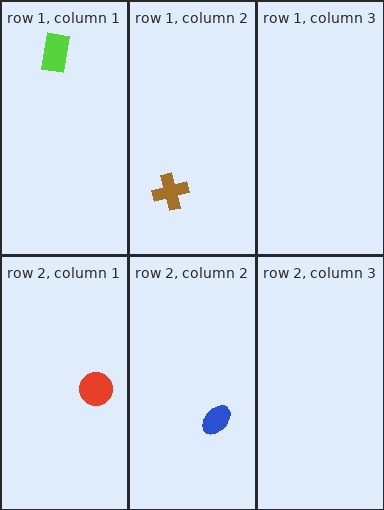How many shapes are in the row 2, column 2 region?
1.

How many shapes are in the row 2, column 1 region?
1.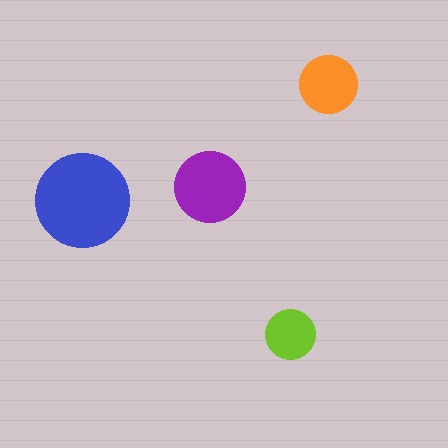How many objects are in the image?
There are 4 objects in the image.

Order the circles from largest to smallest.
the blue one, the purple one, the orange one, the lime one.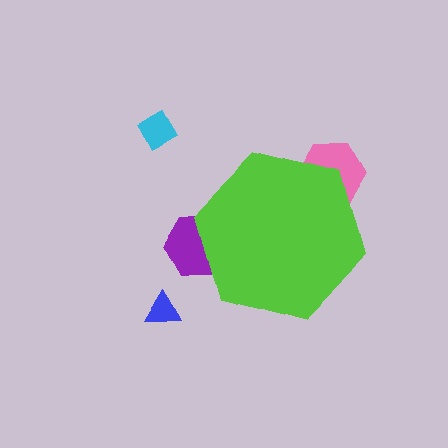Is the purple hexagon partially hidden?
Yes, the purple hexagon is partially hidden behind the lime hexagon.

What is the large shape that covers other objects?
A lime hexagon.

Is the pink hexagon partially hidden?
Yes, the pink hexagon is partially hidden behind the lime hexagon.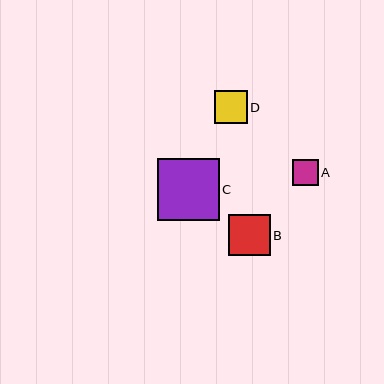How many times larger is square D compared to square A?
Square D is approximately 1.3 times the size of square A.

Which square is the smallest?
Square A is the smallest with a size of approximately 26 pixels.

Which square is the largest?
Square C is the largest with a size of approximately 62 pixels.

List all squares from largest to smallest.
From largest to smallest: C, B, D, A.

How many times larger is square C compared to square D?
Square C is approximately 1.9 times the size of square D.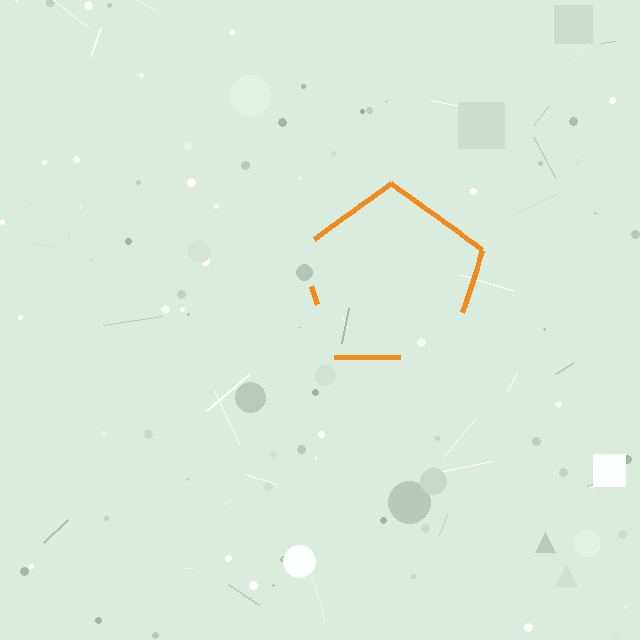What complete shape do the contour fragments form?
The contour fragments form a pentagon.